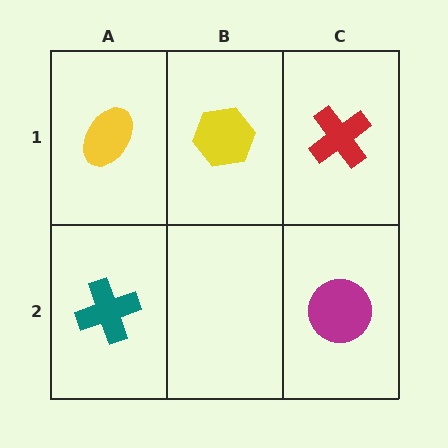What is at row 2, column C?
A magenta circle.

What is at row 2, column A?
A teal cross.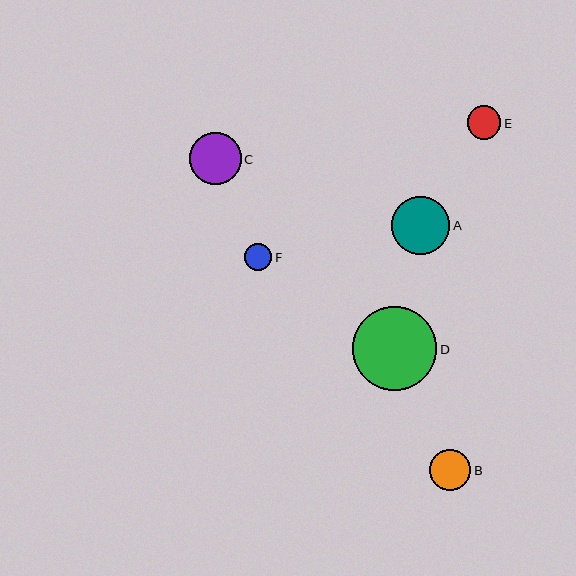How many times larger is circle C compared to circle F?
Circle C is approximately 2.0 times the size of circle F.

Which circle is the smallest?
Circle F is the smallest with a size of approximately 27 pixels.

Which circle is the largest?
Circle D is the largest with a size of approximately 84 pixels.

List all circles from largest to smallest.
From largest to smallest: D, A, C, B, E, F.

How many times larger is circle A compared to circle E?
Circle A is approximately 1.8 times the size of circle E.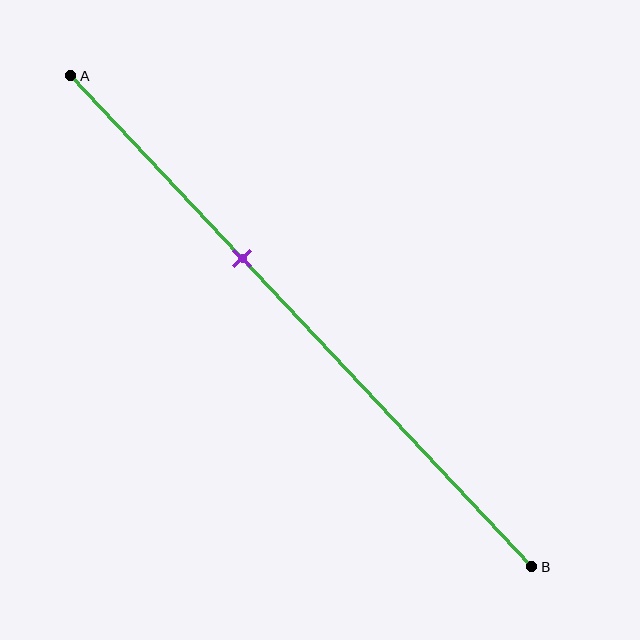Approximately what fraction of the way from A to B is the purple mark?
The purple mark is approximately 35% of the way from A to B.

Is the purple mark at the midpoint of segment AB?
No, the mark is at about 35% from A, not at the 50% midpoint.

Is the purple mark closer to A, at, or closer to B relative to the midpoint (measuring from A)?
The purple mark is closer to point A than the midpoint of segment AB.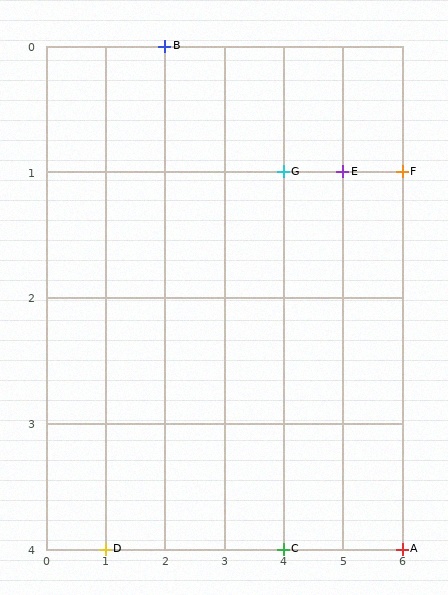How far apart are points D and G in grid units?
Points D and G are 3 columns and 3 rows apart (about 4.2 grid units diagonally).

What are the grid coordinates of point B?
Point B is at grid coordinates (2, 0).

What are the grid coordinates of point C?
Point C is at grid coordinates (4, 4).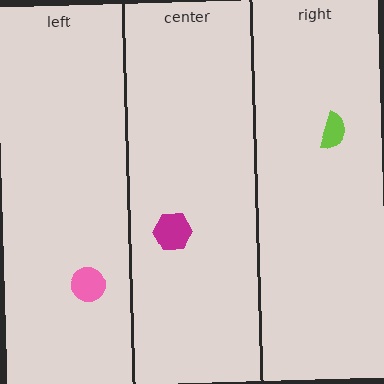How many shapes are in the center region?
1.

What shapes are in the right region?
The lime semicircle.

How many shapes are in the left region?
1.